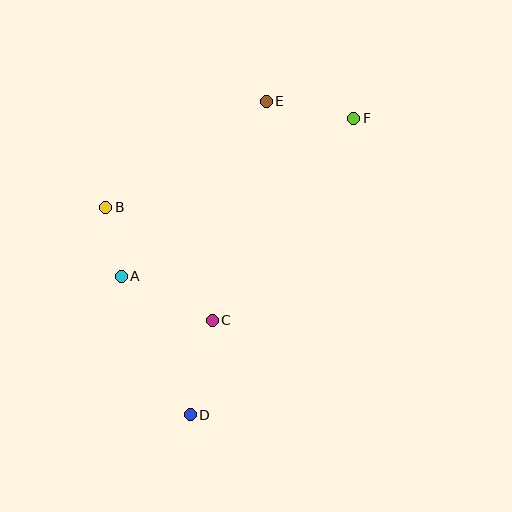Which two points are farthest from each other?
Points D and F are farthest from each other.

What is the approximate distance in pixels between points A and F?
The distance between A and F is approximately 281 pixels.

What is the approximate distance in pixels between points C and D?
The distance between C and D is approximately 97 pixels.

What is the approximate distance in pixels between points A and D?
The distance between A and D is approximately 155 pixels.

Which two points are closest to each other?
Points A and B are closest to each other.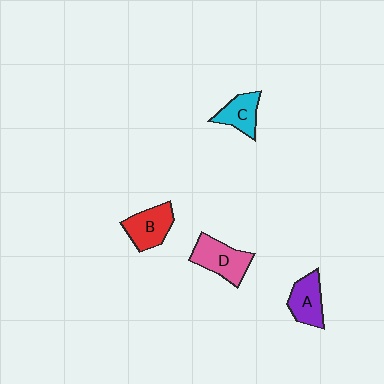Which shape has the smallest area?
Shape C (cyan).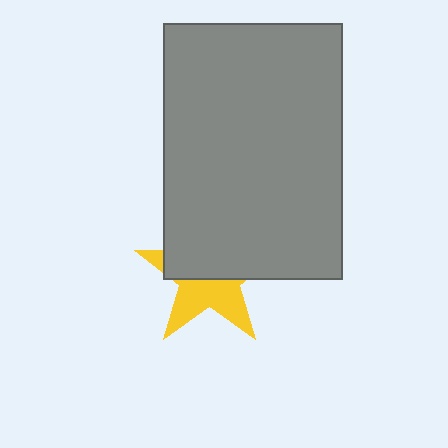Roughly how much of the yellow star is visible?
About half of it is visible (roughly 45%).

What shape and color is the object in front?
The object in front is a gray rectangle.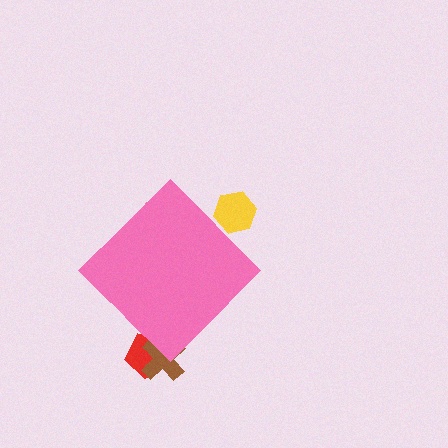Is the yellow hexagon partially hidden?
Yes, the yellow hexagon is partially hidden behind the pink diamond.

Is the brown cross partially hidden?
Yes, the brown cross is partially hidden behind the pink diamond.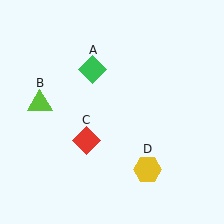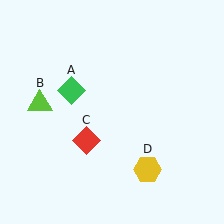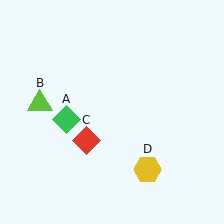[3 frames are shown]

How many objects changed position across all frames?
1 object changed position: green diamond (object A).